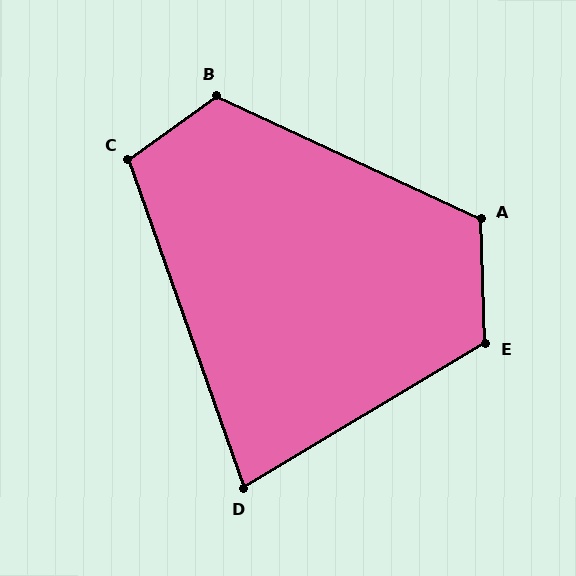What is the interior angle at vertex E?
Approximately 119 degrees (obtuse).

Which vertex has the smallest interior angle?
D, at approximately 78 degrees.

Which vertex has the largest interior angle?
B, at approximately 119 degrees.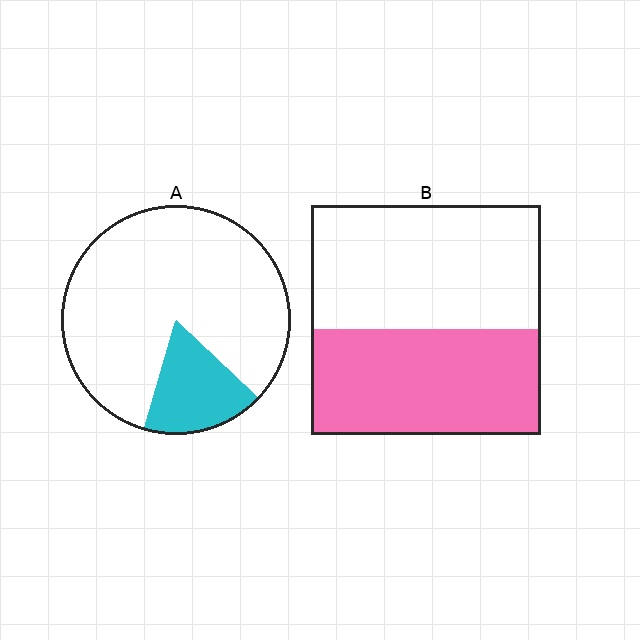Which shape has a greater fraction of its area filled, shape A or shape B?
Shape B.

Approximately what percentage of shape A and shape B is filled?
A is approximately 20% and B is approximately 45%.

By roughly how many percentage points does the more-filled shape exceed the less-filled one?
By roughly 30 percentage points (B over A).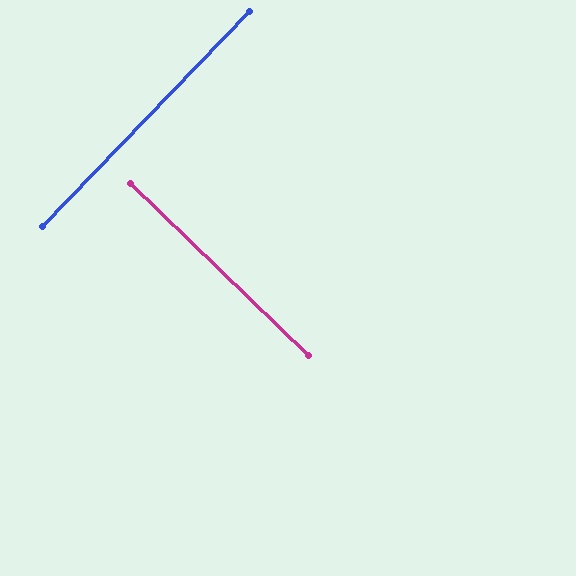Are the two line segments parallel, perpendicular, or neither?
Perpendicular — they meet at approximately 90°.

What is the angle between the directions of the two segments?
Approximately 90 degrees.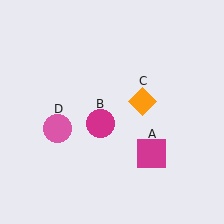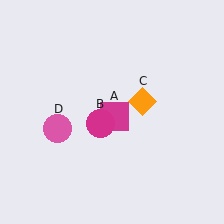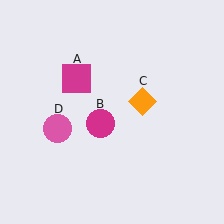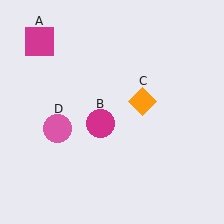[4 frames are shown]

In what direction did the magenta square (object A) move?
The magenta square (object A) moved up and to the left.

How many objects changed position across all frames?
1 object changed position: magenta square (object A).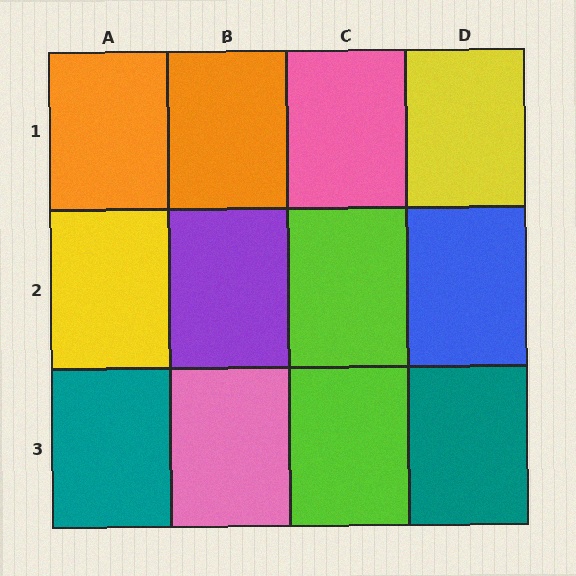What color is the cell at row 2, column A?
Yellow.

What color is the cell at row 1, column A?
Orange.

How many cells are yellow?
2 cells are yellow.